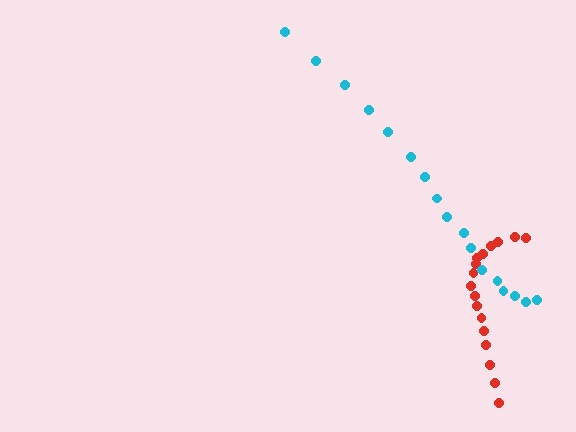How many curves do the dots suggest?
There are 2 distinct paths.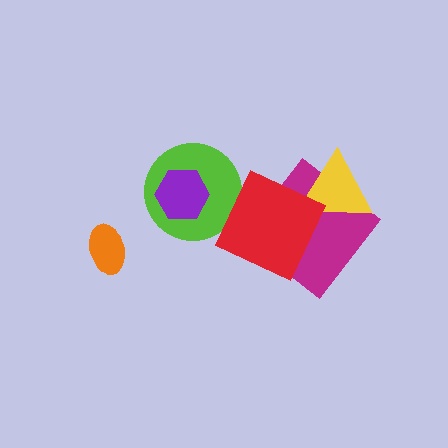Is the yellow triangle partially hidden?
Yes, it is partially covered by another shape.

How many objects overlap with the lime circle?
1 object overlaps with the lime circle.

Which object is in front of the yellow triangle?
The red square is in front of the yellow triangle.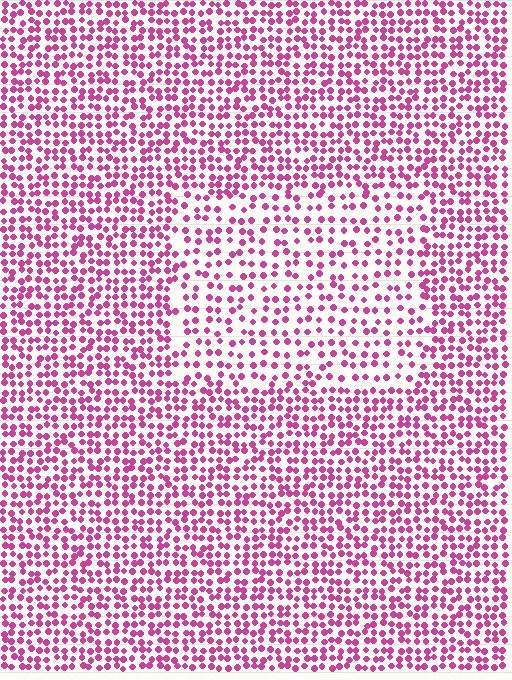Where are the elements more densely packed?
The elements are more densely packed outside the rectangle boundary.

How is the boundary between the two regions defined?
The boundary is defined by a change in element density (approximately 1.7x ratio). All elements are the same color, size, and shape.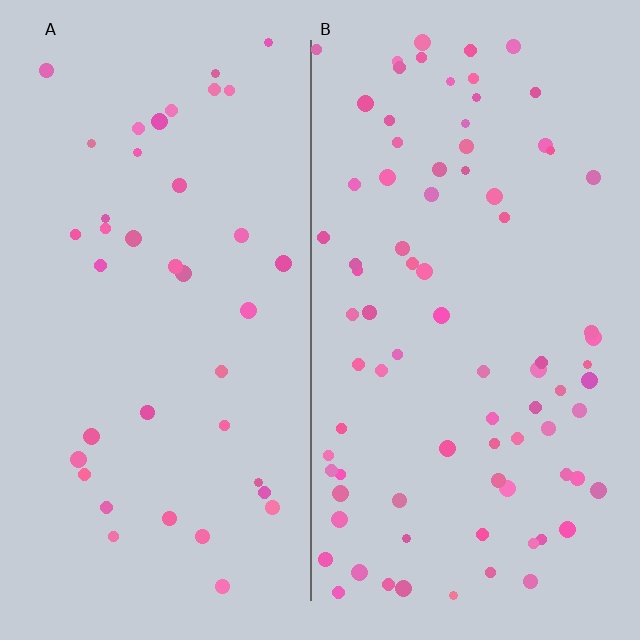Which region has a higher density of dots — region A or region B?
B (the right).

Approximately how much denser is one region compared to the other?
Approximately 2.1× — region B over region A.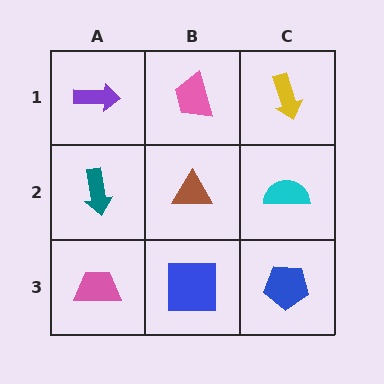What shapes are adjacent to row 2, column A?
A purple arrow (row 1, column A), a pink trapezoid (row 3, column A), a brown triangle (row 2, column B).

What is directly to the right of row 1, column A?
A pink trapezoid.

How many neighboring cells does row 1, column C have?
2.